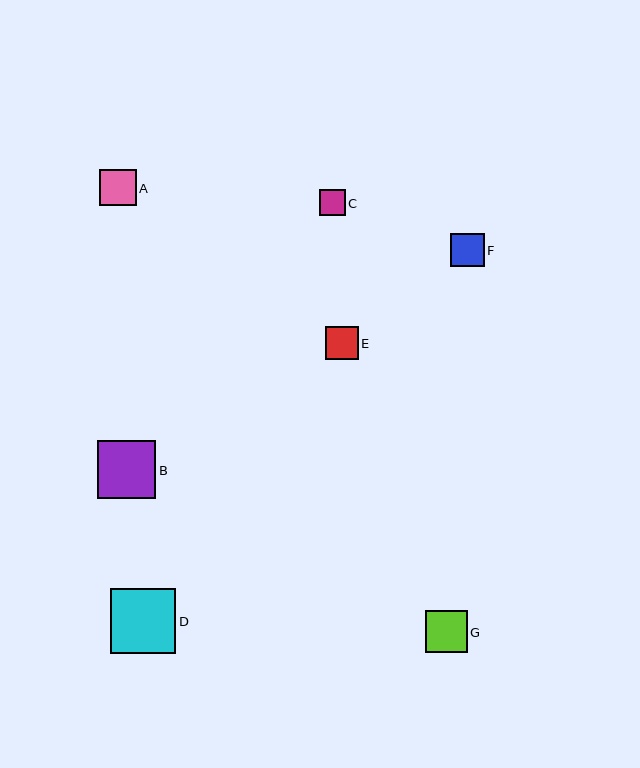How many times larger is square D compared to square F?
Square D is approximately 2.0 times the size of square F.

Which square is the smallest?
Square C is the smallest with a size of approximately 26 pixels.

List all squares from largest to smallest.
From largest to smallest: D, B, G, A, F, E, C.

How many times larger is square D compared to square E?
Square D is approximately 2.0 times the size of square E.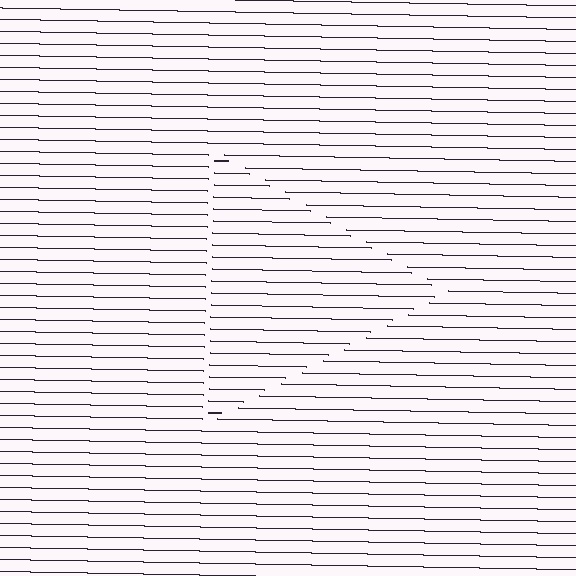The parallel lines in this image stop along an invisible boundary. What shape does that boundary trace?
An illusory triangle. The interior of the shape contains the same grating, shifted by half a period — the contour is defined by the phase discontinuity where line-ends from the inner and outer gratings abut.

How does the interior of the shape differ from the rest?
The interior of the shape contains the same grating, shifted by half a period — the contour is defined by the phase discontinuity where line-ends from the inner and outer gratings abut.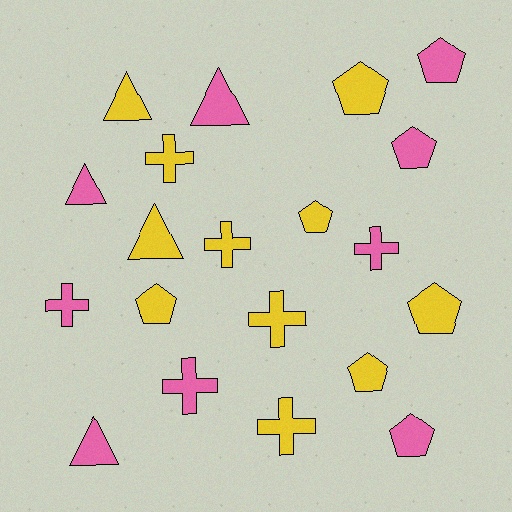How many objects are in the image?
There are 20 objects.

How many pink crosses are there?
There are 3 pink crosses.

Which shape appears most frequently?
Pentagon, with 8 objects.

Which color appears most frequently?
Yellow, with 11 objects.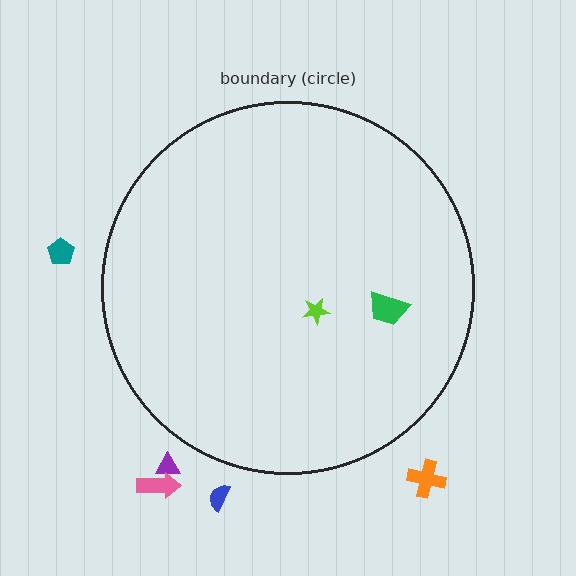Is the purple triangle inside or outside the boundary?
Outside.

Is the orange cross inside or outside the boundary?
Outside.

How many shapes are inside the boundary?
2 inside, 5 outside.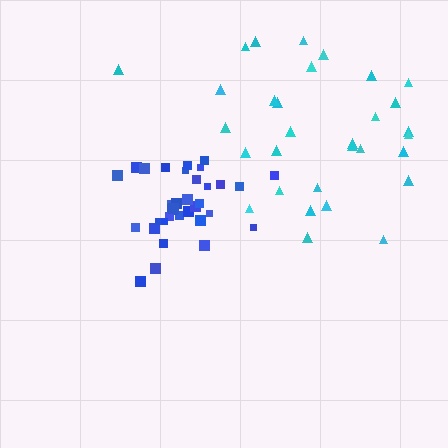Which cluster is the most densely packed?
Blue.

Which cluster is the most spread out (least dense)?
Cyan.